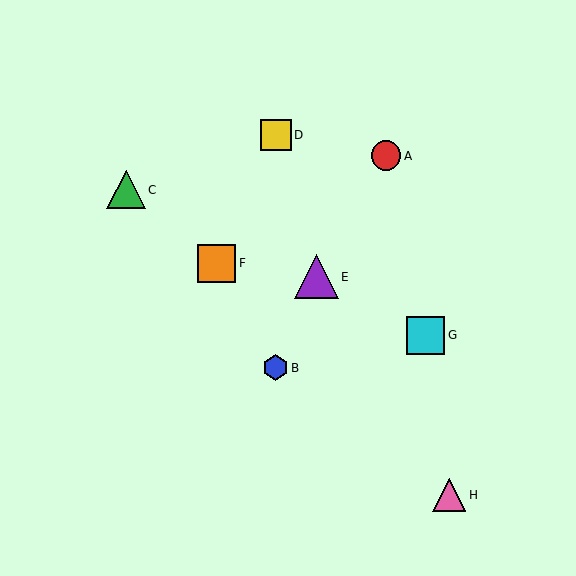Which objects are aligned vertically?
Objects B, D are aligned vertically.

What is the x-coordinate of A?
Object A is at x≈386.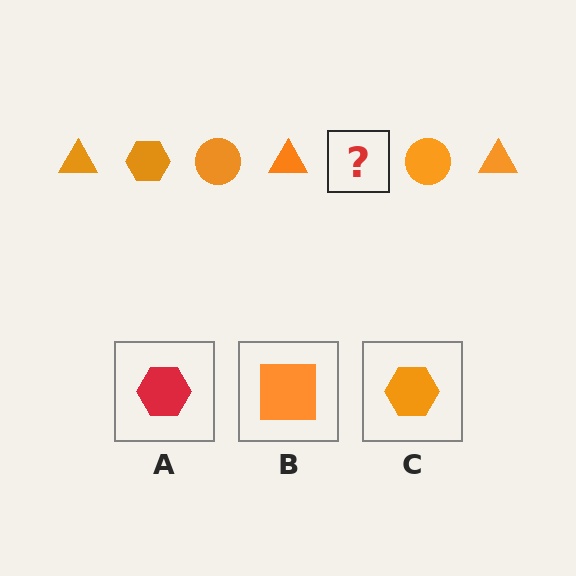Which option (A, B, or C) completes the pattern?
C.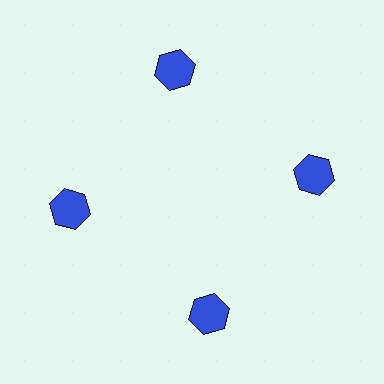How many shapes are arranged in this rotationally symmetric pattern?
There are 4 shapes, arranged in 4 groups of 1.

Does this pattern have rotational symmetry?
Yes, this pattern has 4-fold rotational symmetry. It looks the same after rotating 90 degrees around the center.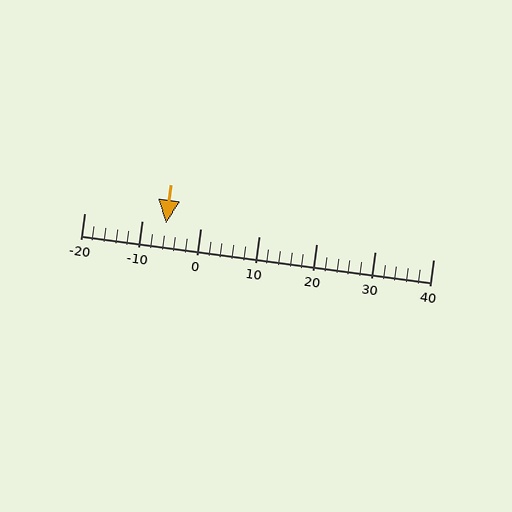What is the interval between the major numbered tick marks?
The major tick marks are spaced 10 units apart.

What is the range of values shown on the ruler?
The ruler shows values from -20 to 40.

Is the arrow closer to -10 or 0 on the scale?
The arrow is closer to -10.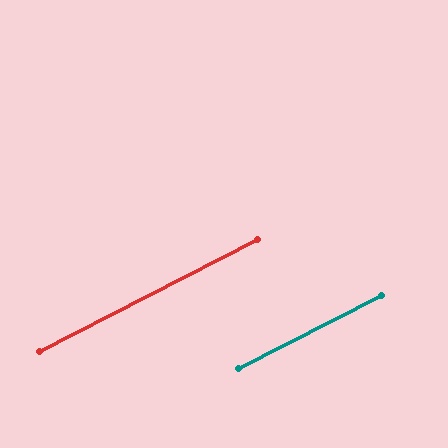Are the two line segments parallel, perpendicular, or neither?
Parallel — their directions differ by only 0.1°.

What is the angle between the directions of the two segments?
Approximately 0 degrees.